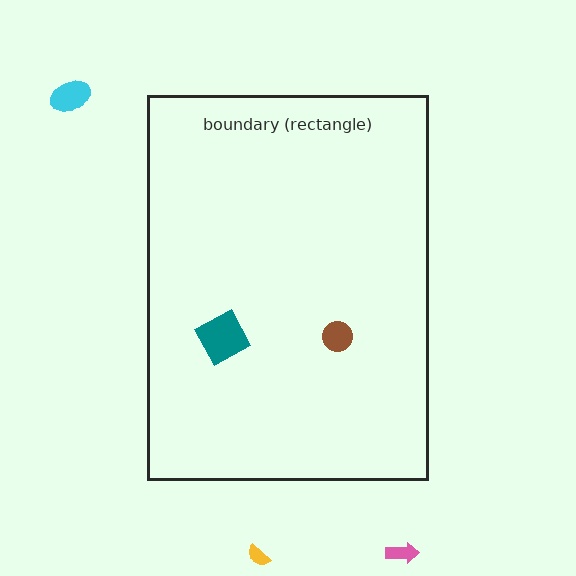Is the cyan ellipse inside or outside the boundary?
Outside.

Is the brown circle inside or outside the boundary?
Inside.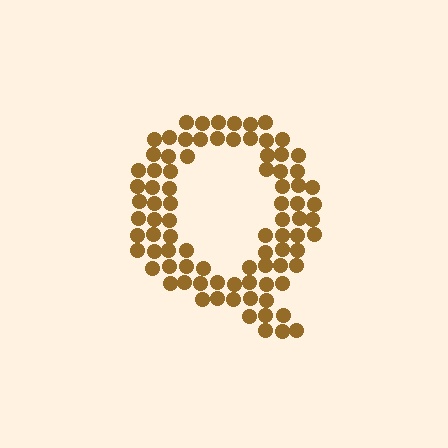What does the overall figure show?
The overall figure shows the letter Q.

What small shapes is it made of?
It is made of small circles.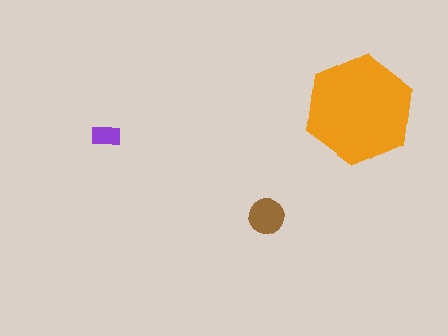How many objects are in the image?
There are 3 objects in the image.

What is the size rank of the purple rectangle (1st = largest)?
3rd.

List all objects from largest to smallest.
The orange hexagon, the brown circle, the purple rectangle.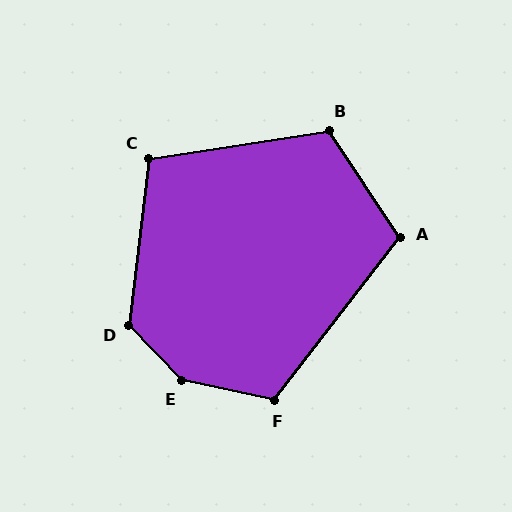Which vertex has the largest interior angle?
E, at approximately 145 degrees.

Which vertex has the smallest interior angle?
C, at approximately 106 degrees.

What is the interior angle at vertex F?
Approximately 116 degrees (obtuse).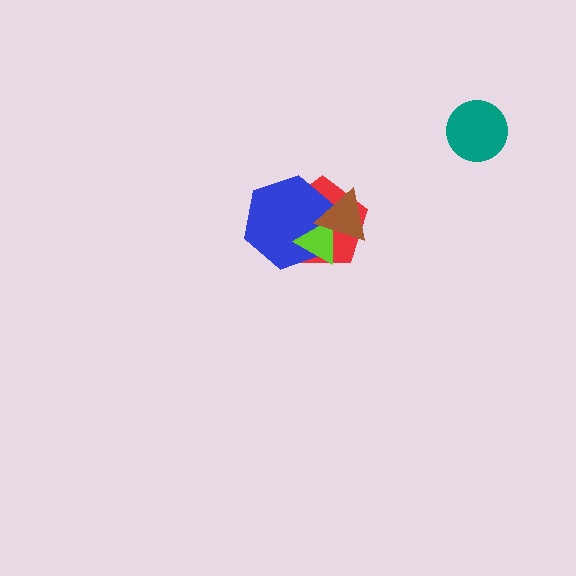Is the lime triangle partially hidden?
Yes, it is partially covered by another shape.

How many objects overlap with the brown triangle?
3 objects overlap with the brown triangle.